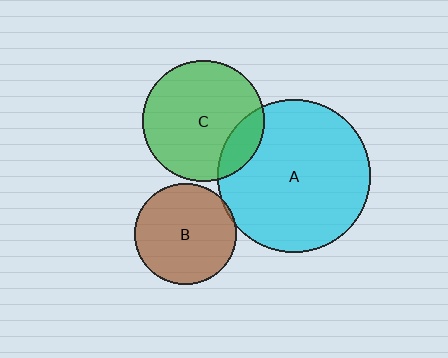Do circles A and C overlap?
Yes.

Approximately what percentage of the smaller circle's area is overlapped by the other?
Approximately 15%.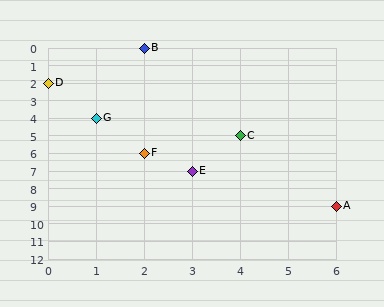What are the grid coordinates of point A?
Point A is at grid coordinates (6, 9).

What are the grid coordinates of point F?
Point F is at grid coordinates (2, 6).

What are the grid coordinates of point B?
Point B is at grid coordinates (2, 0).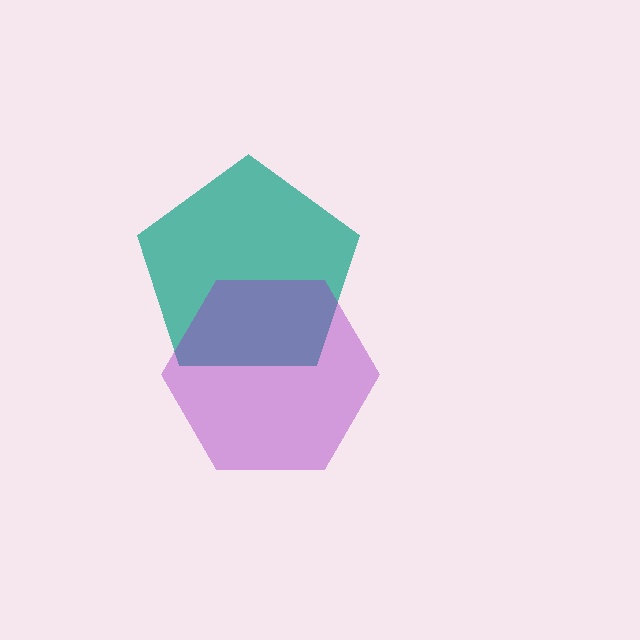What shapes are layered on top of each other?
The layered shapes are: a teal pentagon, a purple hexagon.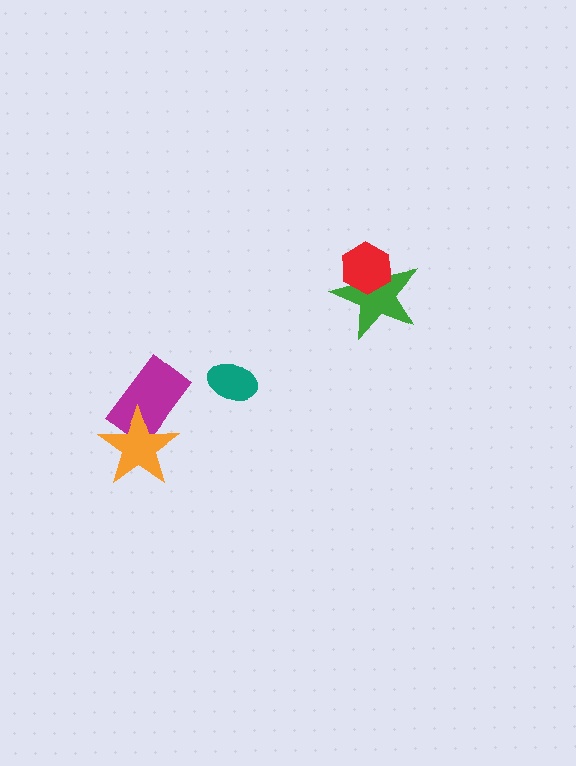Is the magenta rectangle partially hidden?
Yes, it is partially covered by another shape.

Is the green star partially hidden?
Yes, it is partially covered by another shape.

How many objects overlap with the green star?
1 object overlaps with the green star.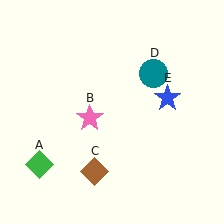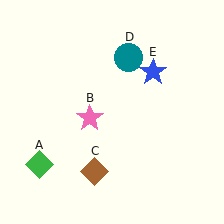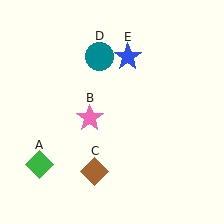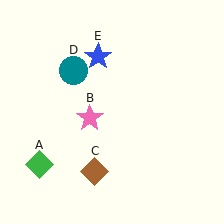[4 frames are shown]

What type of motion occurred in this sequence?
The teal circle (object D), blue star (object E) rotated counterclockwise around the center of the scene.